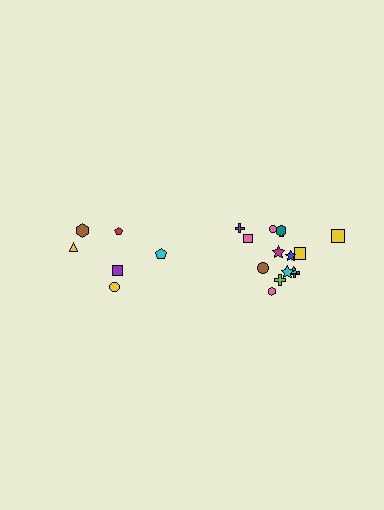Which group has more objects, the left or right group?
The right group.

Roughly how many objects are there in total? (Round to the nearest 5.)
Roughly 20 objects in total.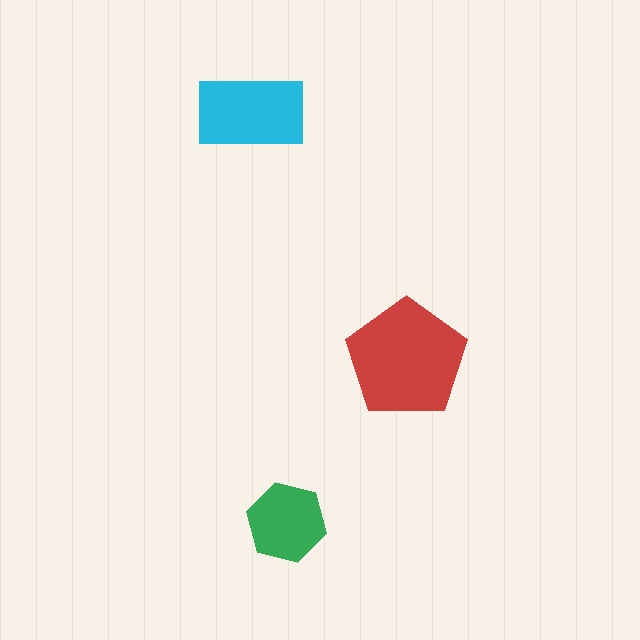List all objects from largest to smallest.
The red pentagon, the cyan rectangle, the green hexagon.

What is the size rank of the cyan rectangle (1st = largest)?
2nd.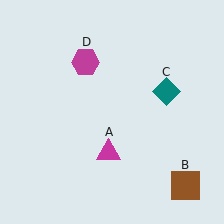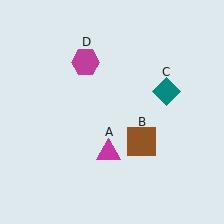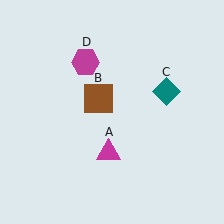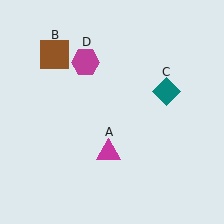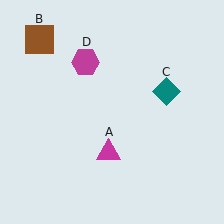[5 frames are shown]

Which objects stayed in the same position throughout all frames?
Magenta triangle (object A) and teal diamond (object C) and magenta hexagon (object D) remained stationary.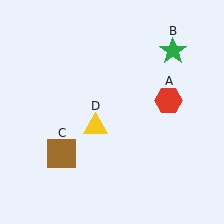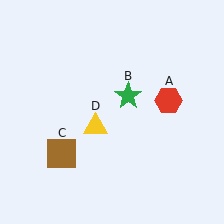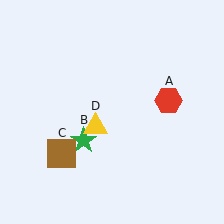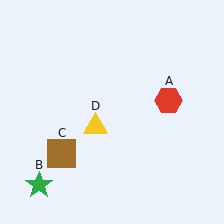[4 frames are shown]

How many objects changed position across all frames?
1 object changed position: green star (object B).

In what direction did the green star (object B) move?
The green star (object B) moved down and to the left.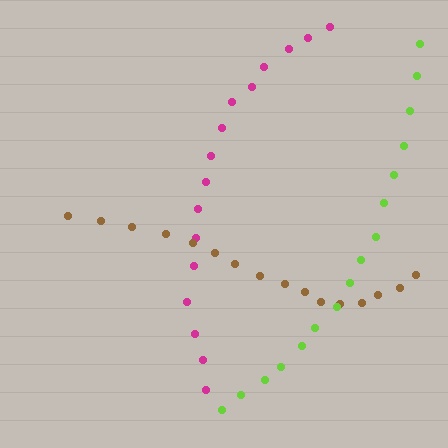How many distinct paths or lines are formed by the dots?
There are 3 distinct paths.